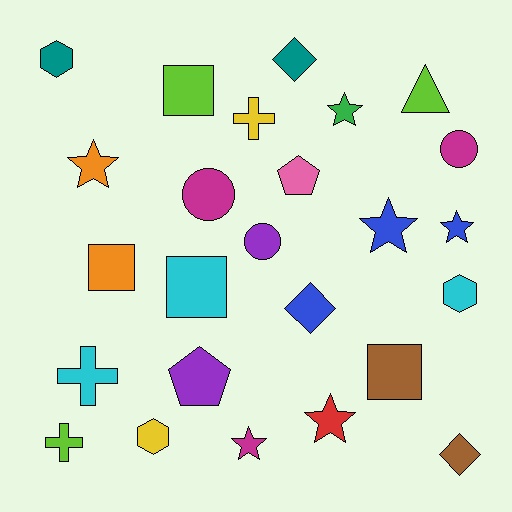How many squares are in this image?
There are 4 squares.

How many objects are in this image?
There are 25 objects.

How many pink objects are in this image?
There is 1 pink object.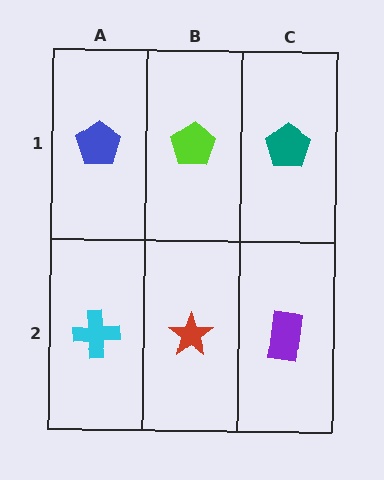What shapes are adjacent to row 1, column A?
A cyan cross (row 2, column A), a lime pentagon (row 1, column B).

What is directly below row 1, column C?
A purple rectangle.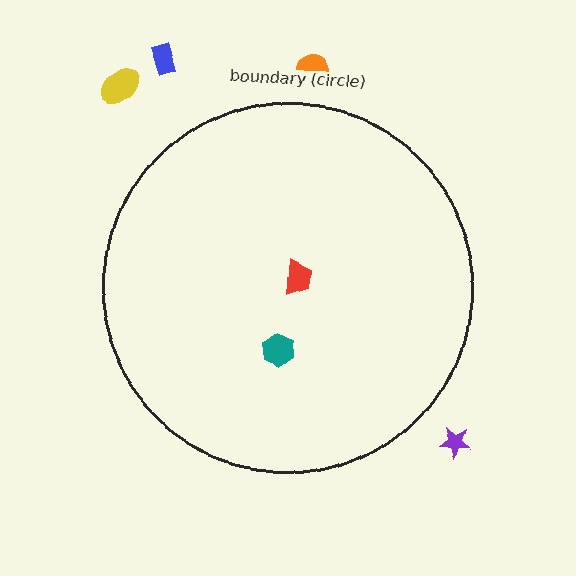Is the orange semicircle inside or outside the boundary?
Outside.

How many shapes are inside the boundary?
2 inside, 4 outside.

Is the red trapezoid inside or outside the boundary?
Inside.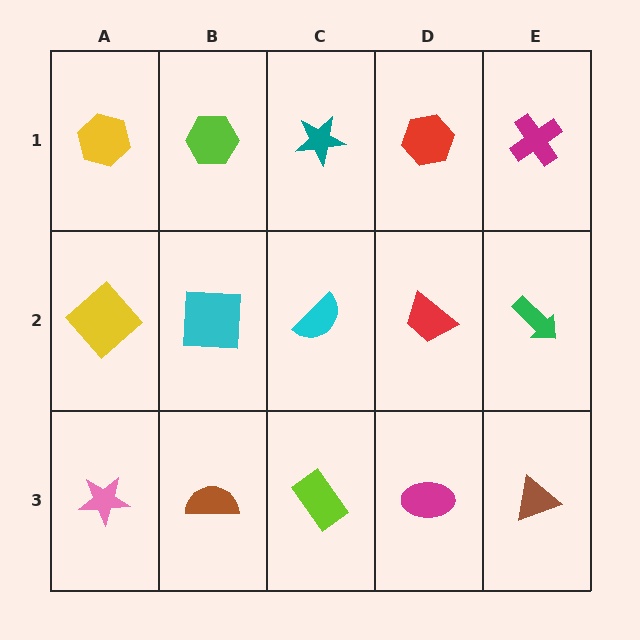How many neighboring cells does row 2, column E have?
3.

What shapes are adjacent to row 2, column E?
A magenta cross (row 1, column E), a brown triangle (row 3, column E), a red trapezoid (row 2, column D).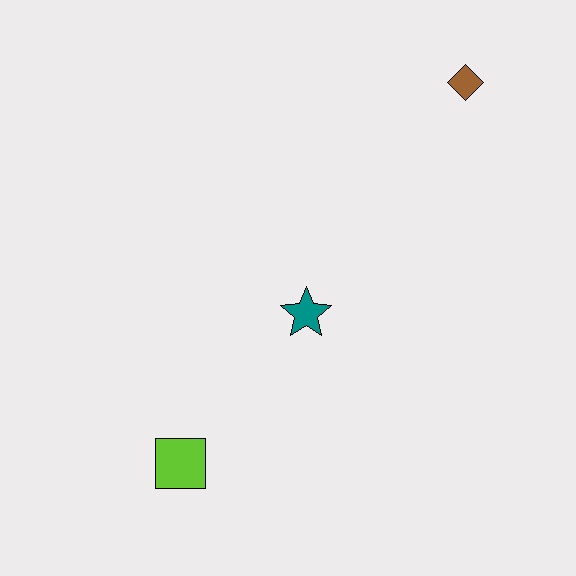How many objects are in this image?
There are 3 objects.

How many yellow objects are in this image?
There are no yellow objects.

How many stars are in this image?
There is 1 star.